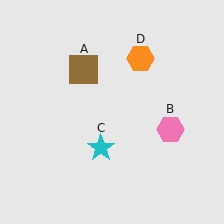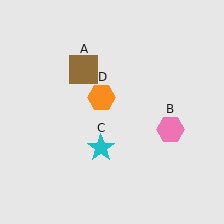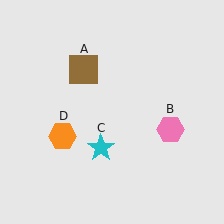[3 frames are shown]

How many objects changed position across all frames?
1 object changed position: orange hexagon (object D).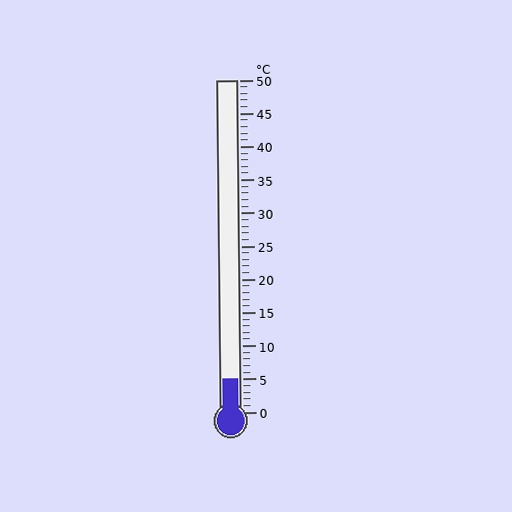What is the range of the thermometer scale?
The thermometer scale ranges from 0°C to 50°C.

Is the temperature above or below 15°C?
The temperature is below 15°C.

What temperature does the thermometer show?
The thermometer shows approximately 5°C.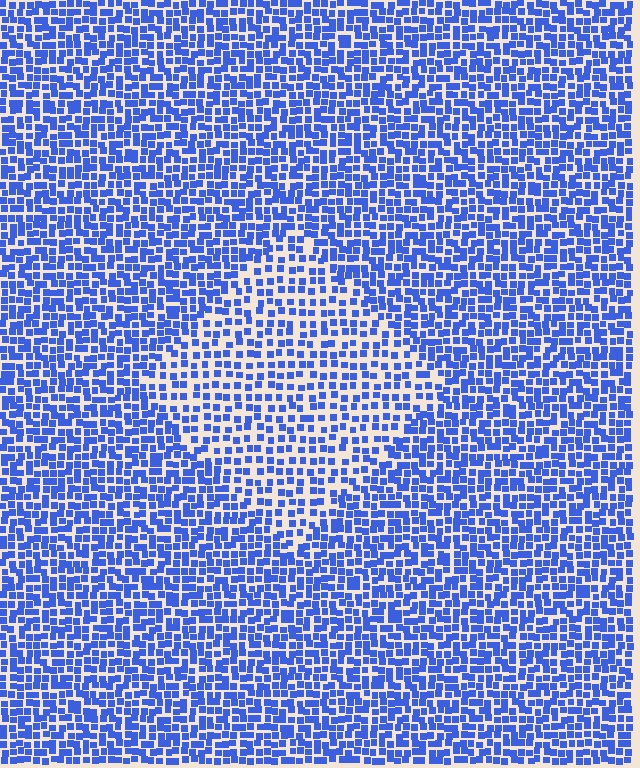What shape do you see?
I see a diamond.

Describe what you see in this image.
The image contains small blue elements arranged at two different densities. A diamond-shaped region is visible where the elements are less densely packed than the surrounding area.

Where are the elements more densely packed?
The elements are more densely packed outside the diamond boundary.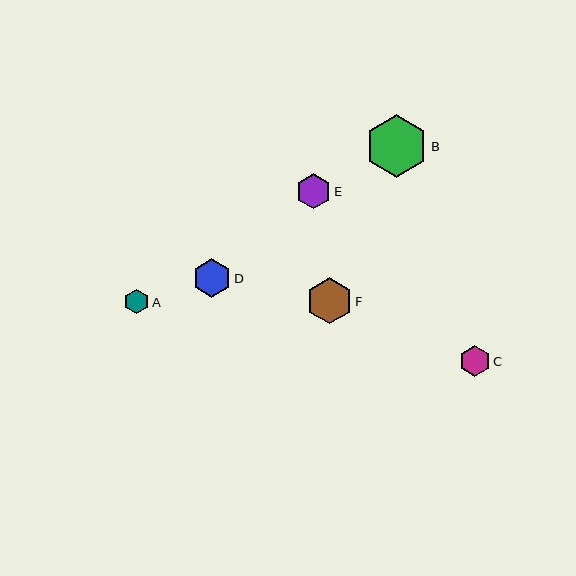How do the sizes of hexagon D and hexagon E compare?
Hexagon D and hexagon E are approximately the same size.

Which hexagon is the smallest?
Hexagon A is the smallest with a size of approximately 25 pixels.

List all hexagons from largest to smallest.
From largest to smallest: B, F, D, E, C, A.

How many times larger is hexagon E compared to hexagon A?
Hexagon E is approximately 1.4 times the size of hexagon A.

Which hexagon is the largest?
Hexagon B is the largest with a size of approximately 63 pixels.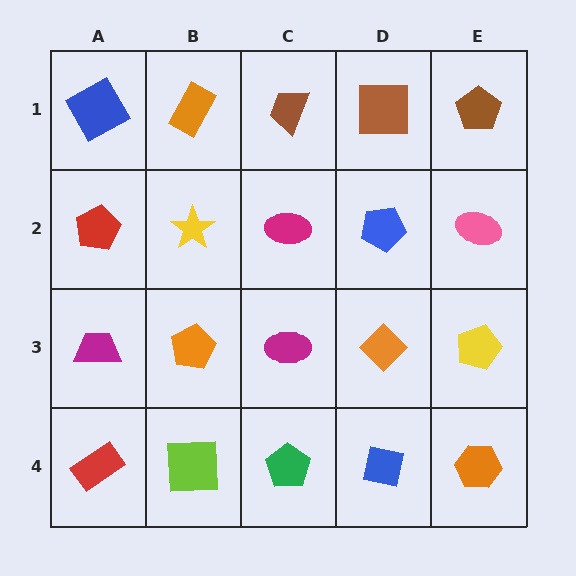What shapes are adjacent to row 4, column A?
A magenta trapezoid (row 3, column A), a lime square (row 4, column B).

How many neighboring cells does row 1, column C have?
3.